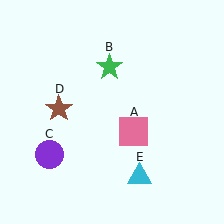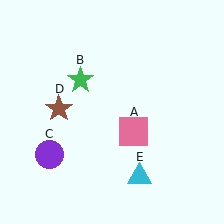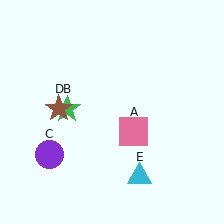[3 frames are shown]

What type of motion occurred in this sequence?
The green star (object B) rotated counterclockwise around the center of the scene.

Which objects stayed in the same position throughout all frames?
Pink square (object A) and purple circle (object C) and brown star (object D) and cyan triangle (object E) remained stationary.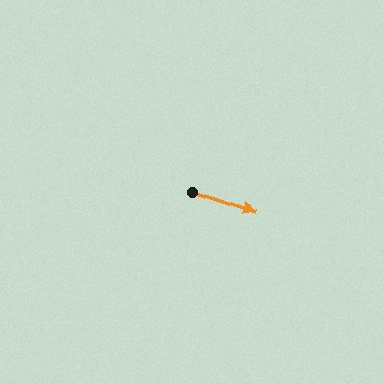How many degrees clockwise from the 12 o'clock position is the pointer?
Approximately 109 degrees.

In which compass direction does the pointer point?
East.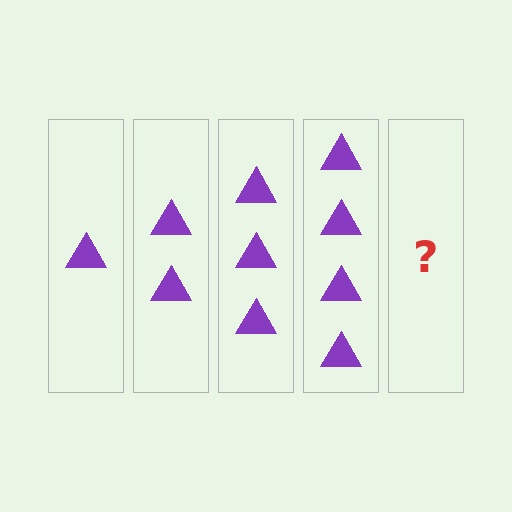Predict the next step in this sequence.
The next step is 5 triangles.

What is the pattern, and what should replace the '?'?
The pattern is that each step adds one more triangle. The '?' should be 5 triangles.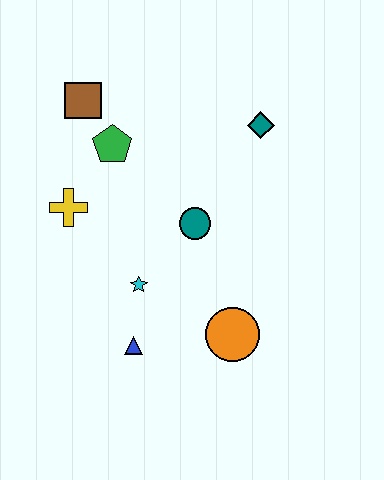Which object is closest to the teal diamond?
The teal circle is closest to the teal diamond.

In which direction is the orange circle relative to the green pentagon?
The orange circle is below the green pentagon.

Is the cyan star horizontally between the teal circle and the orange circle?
No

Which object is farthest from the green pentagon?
The orange circle is farthest from the green pentagon.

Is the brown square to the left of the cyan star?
Yes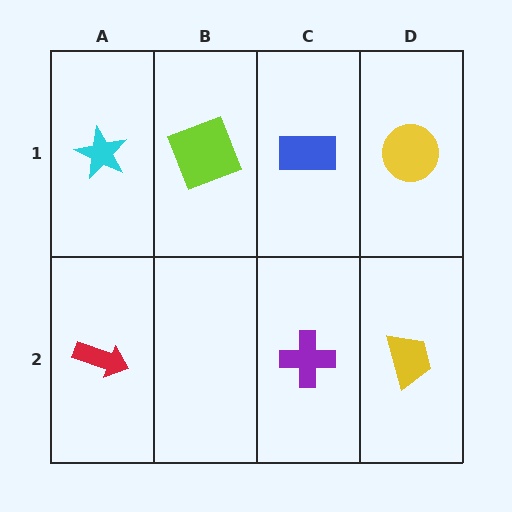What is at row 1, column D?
A yellow circle.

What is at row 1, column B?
A lime square.